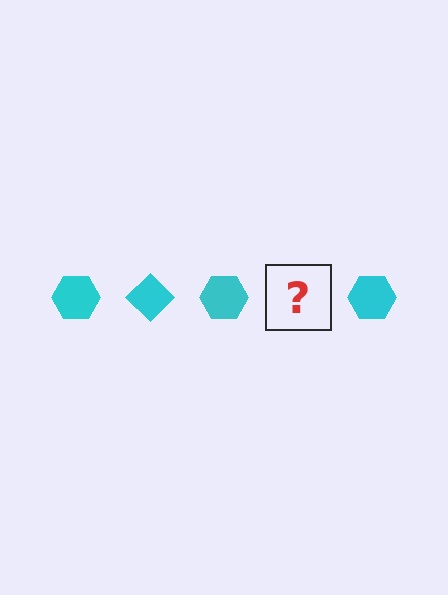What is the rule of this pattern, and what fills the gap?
The rule is that the pattern cycles through hexagon, diamond shapes in cyan. The gap should be filled with a cyan diamond.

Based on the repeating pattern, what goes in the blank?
The blank should be a cyan diamond.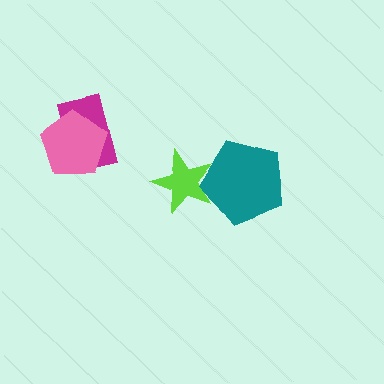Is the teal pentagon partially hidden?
No, no other shape covers it.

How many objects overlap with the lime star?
1 object overlaps with the lime star.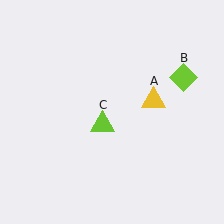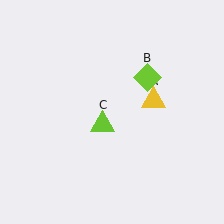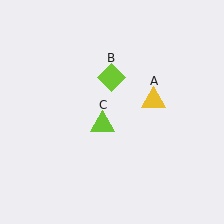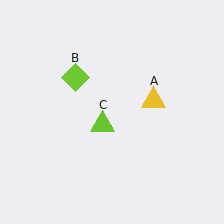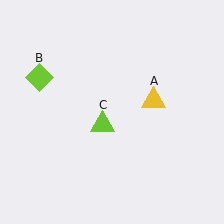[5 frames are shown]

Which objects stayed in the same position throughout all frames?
Yellow triangle (object A) and lime triangle (object C) remained stationary.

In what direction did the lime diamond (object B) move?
The lime diamond (object B) moved left.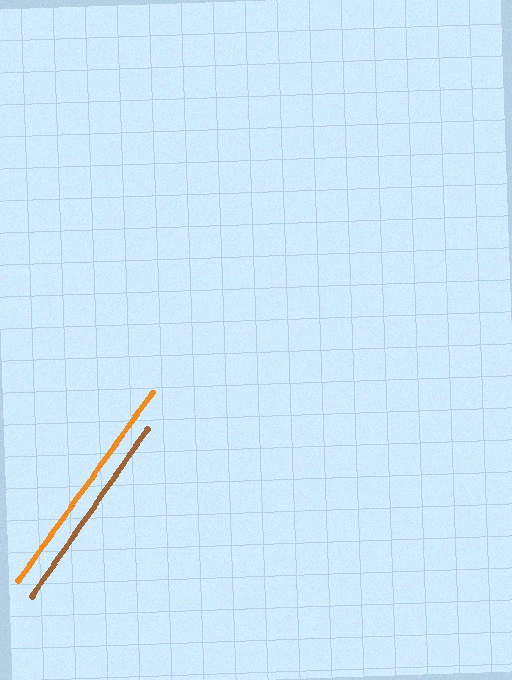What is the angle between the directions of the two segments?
Approximately 1 degree.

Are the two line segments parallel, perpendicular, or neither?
Parallel — their directions differ by only 0.7°.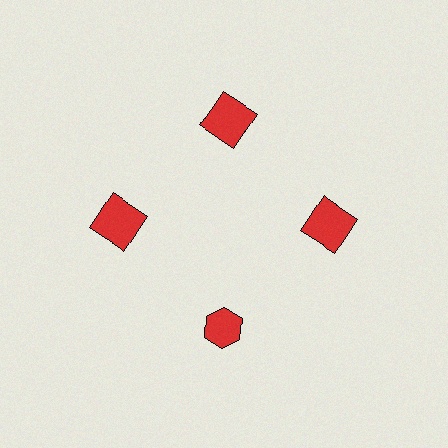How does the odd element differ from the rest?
It has a different shape: hexagon instead of square.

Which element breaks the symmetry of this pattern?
The red hexagon at roughly the 6 o'clock position breaks the symmetry. All other shapes are red squares.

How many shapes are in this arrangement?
There are 4 shapes arranged in a ring pattern.